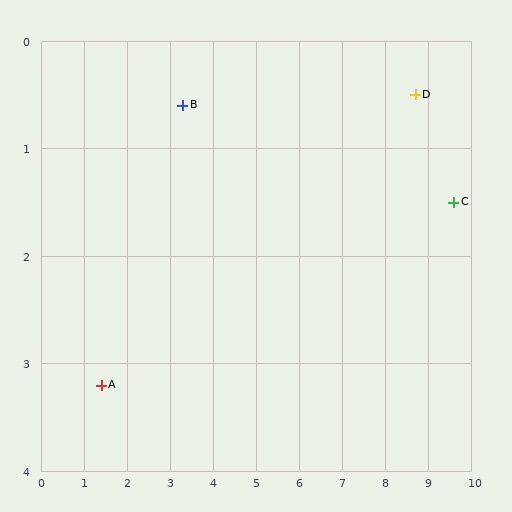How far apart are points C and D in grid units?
Points C and D are about 1.3 grid units apart.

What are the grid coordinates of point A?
Point A is at approximately (1.4, 3.2).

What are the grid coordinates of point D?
Point D is at approximately (8.7, 0.5).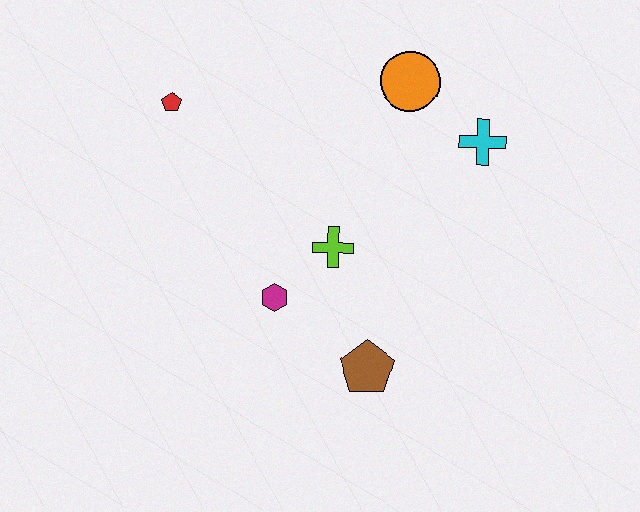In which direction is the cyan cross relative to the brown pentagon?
The cyan cross is above the brown pentagon.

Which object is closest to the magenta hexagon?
The lime cross is closest to the magenta hexagon.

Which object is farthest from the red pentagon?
The brown pentagon is farthest from the red pentagon.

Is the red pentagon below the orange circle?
Yes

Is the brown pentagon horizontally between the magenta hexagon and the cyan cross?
Yes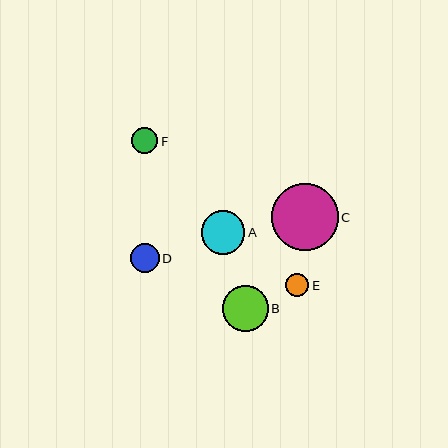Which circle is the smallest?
Circle E is the smallest with a size of approximately 23 pixels.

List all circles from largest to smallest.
From largest to smallest: C, B, A, D, F, E.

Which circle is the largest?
Circle C is the largest with a size of approximately 67 pixels.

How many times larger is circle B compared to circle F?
Circle B is approximately 1.8 times the size of circle F.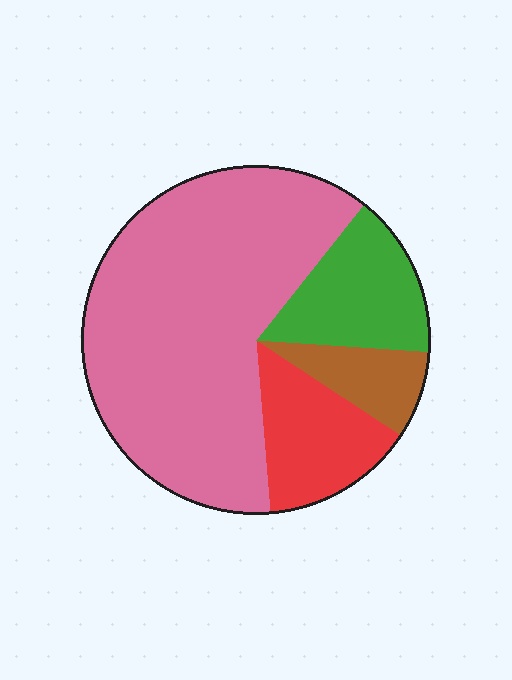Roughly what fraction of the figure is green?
Green takes up about one sixth (1/6) of the figure.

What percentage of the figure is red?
Red takes up less than a quarter of the figure.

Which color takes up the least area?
Brown, at roughly 10%.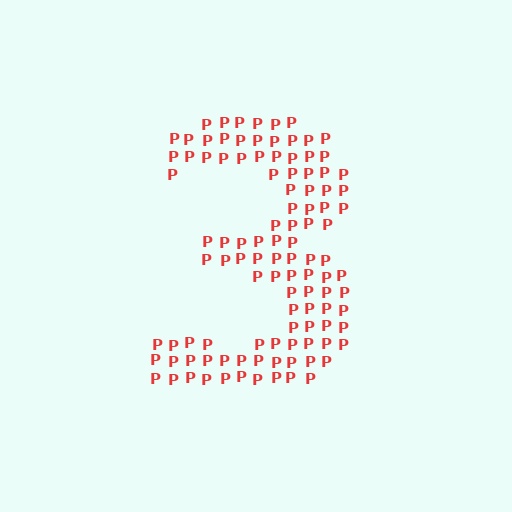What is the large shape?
The large shape is the digit 3.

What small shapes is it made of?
It is made of small letter P's.